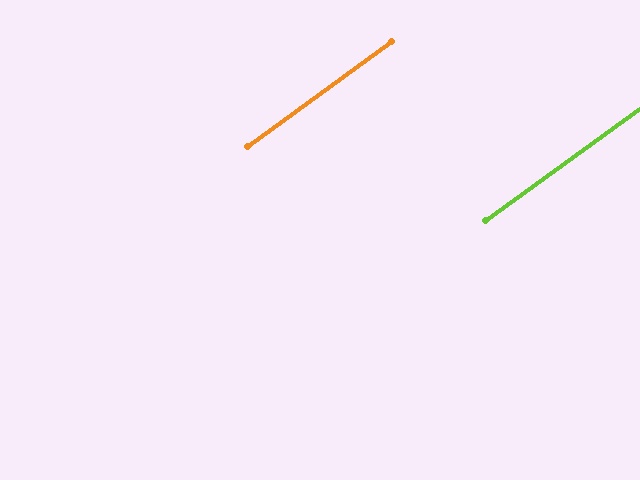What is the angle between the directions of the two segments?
Approximately 0 degrees.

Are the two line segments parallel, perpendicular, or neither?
Parallel — their directions differ by only 0.2°.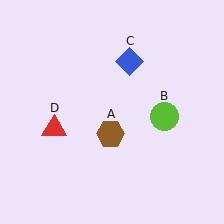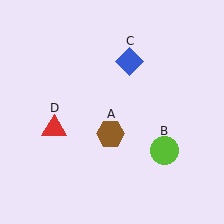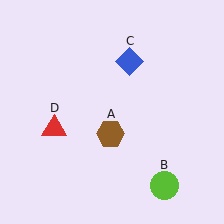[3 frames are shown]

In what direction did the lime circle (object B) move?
The lime circle (object B) moved down.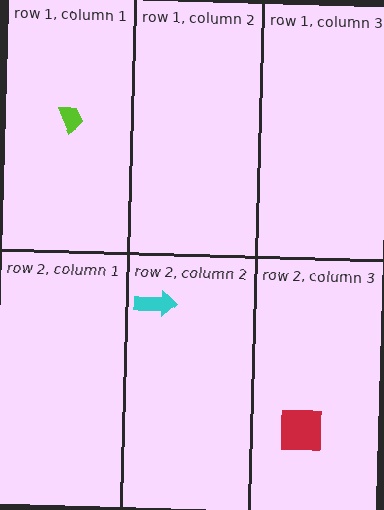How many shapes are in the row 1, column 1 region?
1.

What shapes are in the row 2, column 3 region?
The red square.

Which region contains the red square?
The row 2, column 3 region.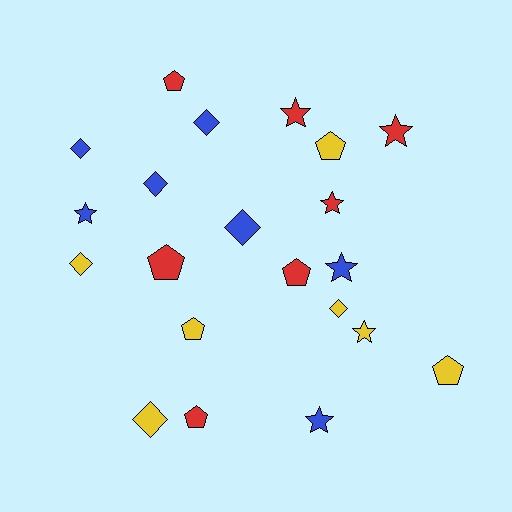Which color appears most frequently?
Blue, with 7 objects.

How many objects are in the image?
There are 21 objects.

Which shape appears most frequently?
Star, with 7 objects.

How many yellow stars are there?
There is 1 yellow star.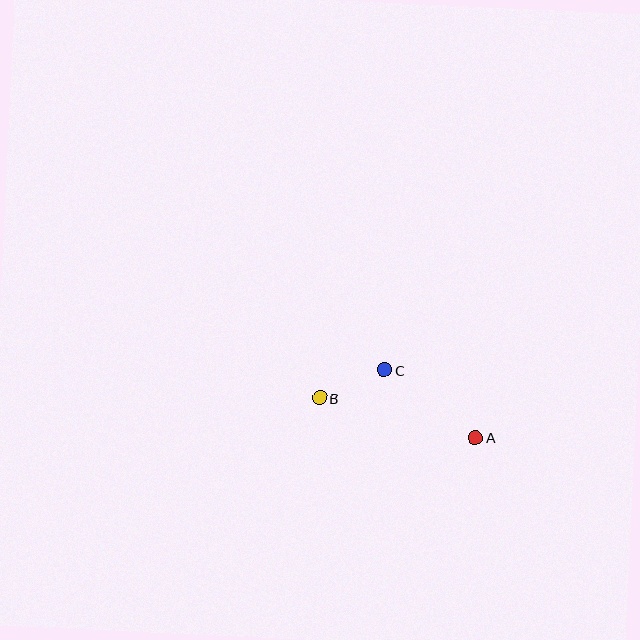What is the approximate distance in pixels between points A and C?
The distance between A and C is approximately 113 pixels.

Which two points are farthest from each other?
Points A and B are farthest from each other.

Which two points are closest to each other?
Points B and C are closest to each other.